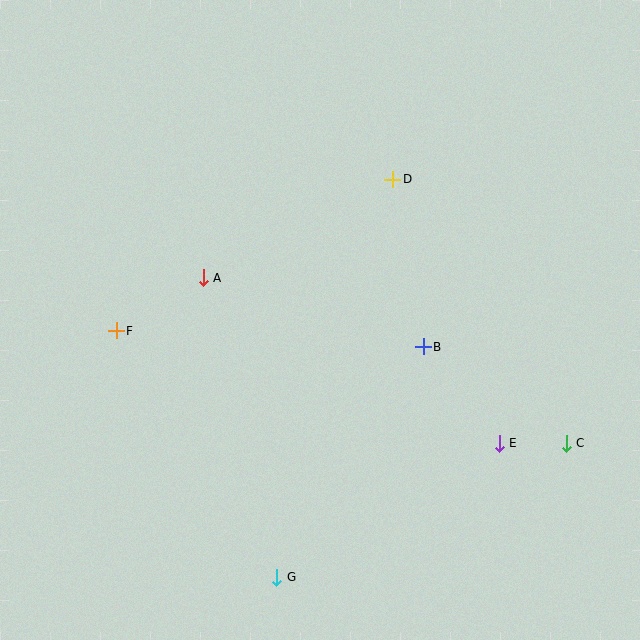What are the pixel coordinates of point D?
Point D is at (393, 179).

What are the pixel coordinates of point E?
Point E is at (499, 443).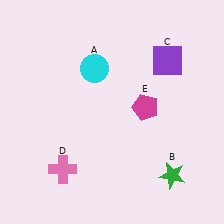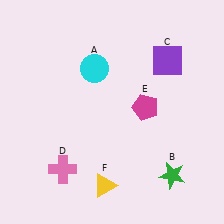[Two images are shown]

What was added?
A yellow triangle (F) was added in Image 2.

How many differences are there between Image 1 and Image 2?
There is 1 difference between the two images.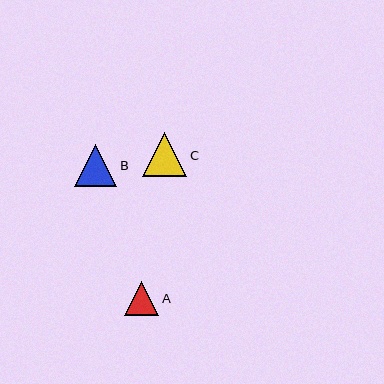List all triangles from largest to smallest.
From largest to smallest: C, B, A.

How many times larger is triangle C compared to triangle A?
Triangle C is approximately 1.3 times the size of triangle A.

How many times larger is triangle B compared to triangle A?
Triangle B is approximately 1.2 times the size of triangle A.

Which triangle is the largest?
Triangle C is the largest with a size of approximately 44 pixels.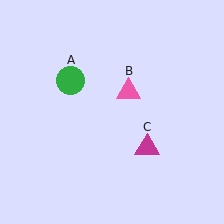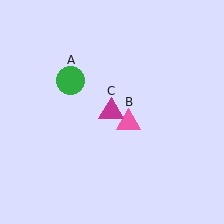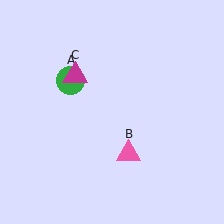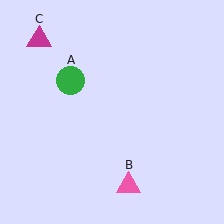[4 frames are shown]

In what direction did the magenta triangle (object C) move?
The magenta triangle (object C) moved up and to the left.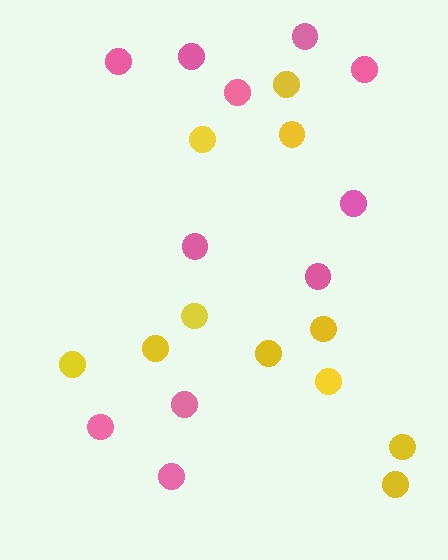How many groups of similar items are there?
There are 2 groups: one group of pink circles (11) and one group of yellow circles (11).